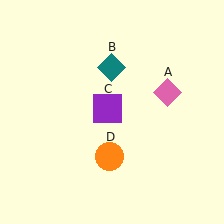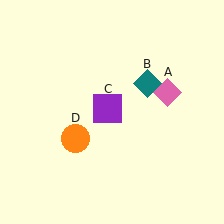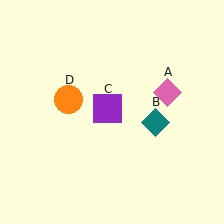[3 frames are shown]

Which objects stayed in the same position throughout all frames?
Pink diamond (object A) and purple square (object C) remained stationary.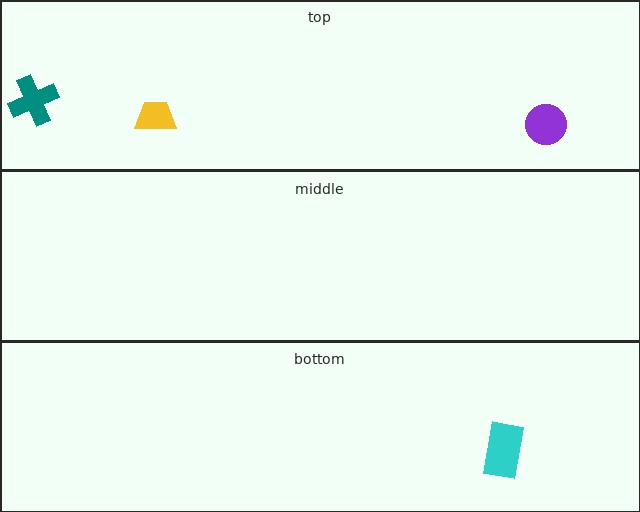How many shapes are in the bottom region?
1.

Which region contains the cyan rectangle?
The bottom region.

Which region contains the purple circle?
The top region.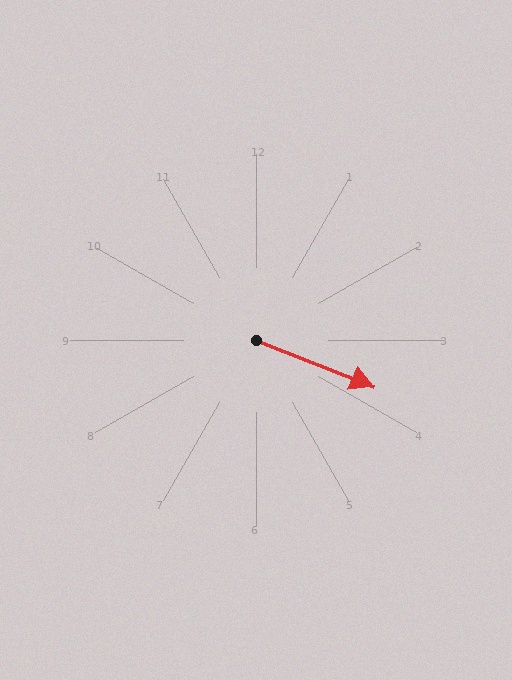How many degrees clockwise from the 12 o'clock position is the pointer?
Approximately 112 degrees.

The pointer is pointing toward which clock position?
Roughly 4 o'clock.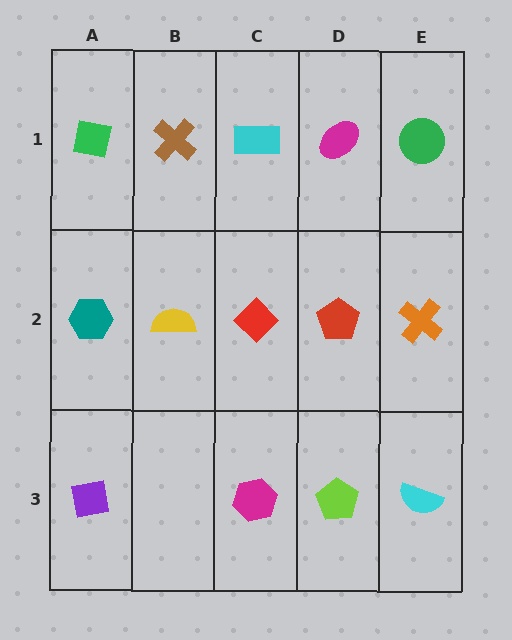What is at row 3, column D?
A lime pentagon.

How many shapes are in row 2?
5 shapes.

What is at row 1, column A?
A green square.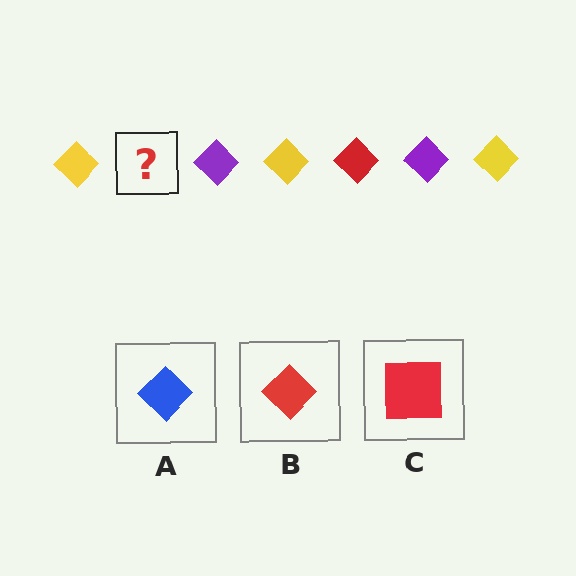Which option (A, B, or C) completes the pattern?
B.